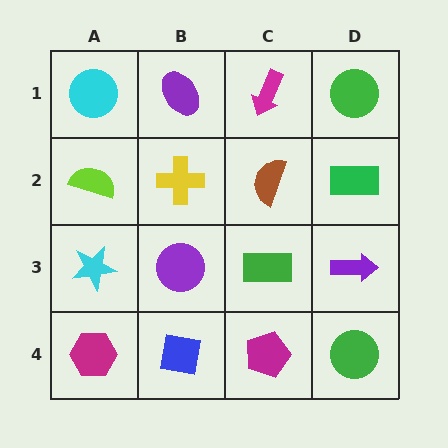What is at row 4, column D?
A green circle.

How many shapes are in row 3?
4 shapes.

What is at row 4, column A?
A magenta hexagon.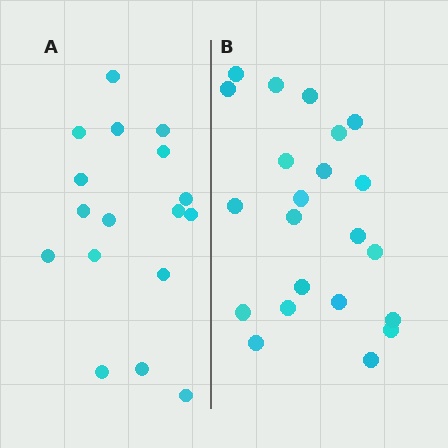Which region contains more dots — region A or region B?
Region B (the right region) has more dots.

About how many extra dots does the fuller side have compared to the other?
Region B has about 5 more dots than region A.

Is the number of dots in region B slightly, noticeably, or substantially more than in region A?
Region B has noticeably more, but not dramatically so. The ratio is roughly 1.3 to 1.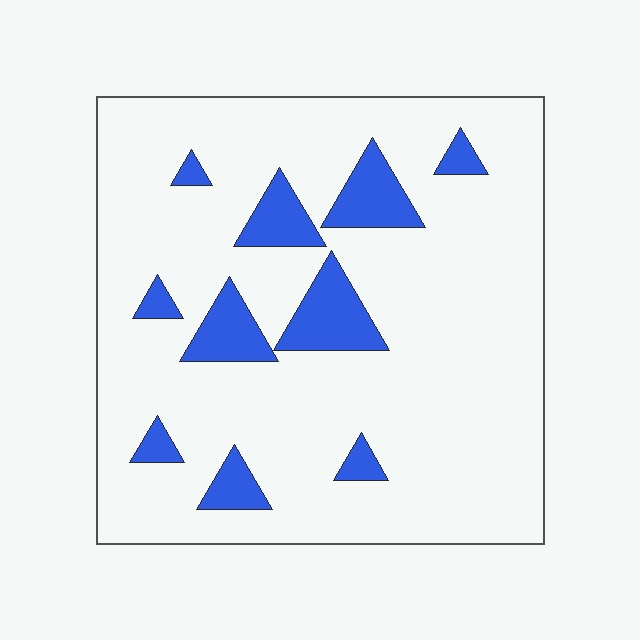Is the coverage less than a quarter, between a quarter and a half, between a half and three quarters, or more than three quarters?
Less than a quarter.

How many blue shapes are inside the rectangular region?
10.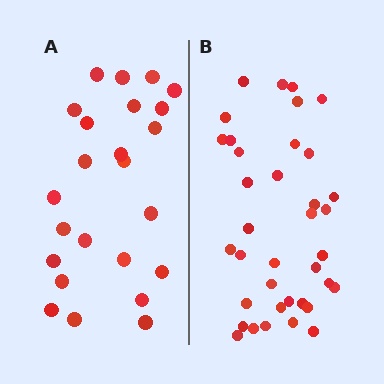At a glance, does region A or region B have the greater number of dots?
Region B (the right region) has more dots.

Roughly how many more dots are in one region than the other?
Region B has approximately 15 more dots than region A.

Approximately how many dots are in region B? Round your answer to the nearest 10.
About 40 dots. (The exact count is 37, which rounds to 40.)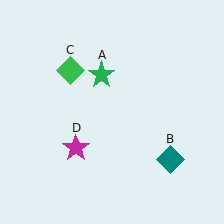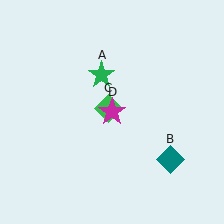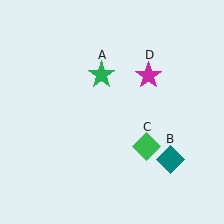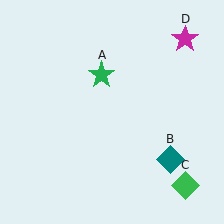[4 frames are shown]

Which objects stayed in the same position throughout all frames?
Green star (object A) and teal diamond (object B) remained stationary.